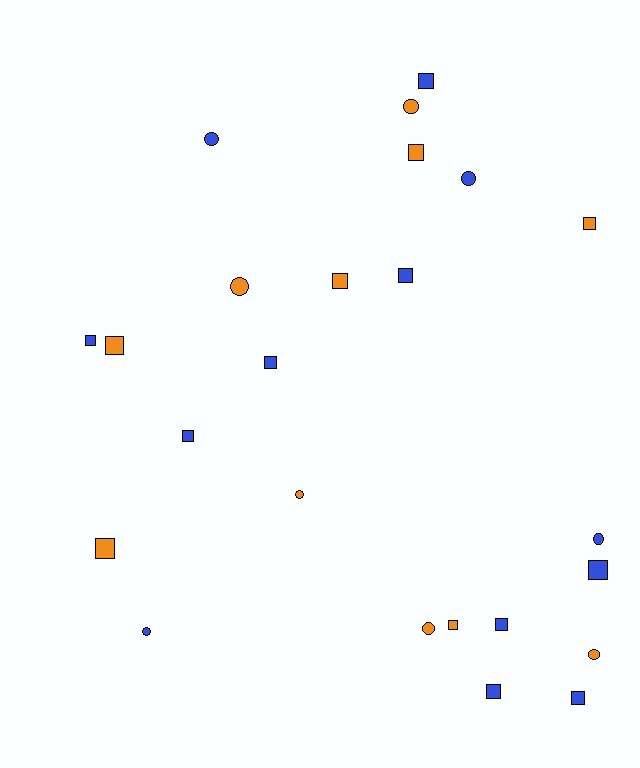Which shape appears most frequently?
Square, with 15 objects.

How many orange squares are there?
There are 6 orange squares.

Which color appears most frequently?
Blue, with 13 objects.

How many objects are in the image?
There are 24 objects.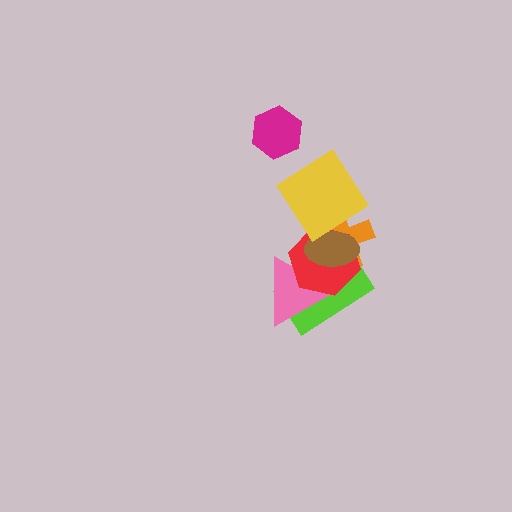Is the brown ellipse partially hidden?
Yes, it is partially covered by another shape.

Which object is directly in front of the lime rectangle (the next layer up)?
The pink triangle is directly in front of the lime rectangle.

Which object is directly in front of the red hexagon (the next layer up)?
The brown ellipse is directly in front of the red hexagon.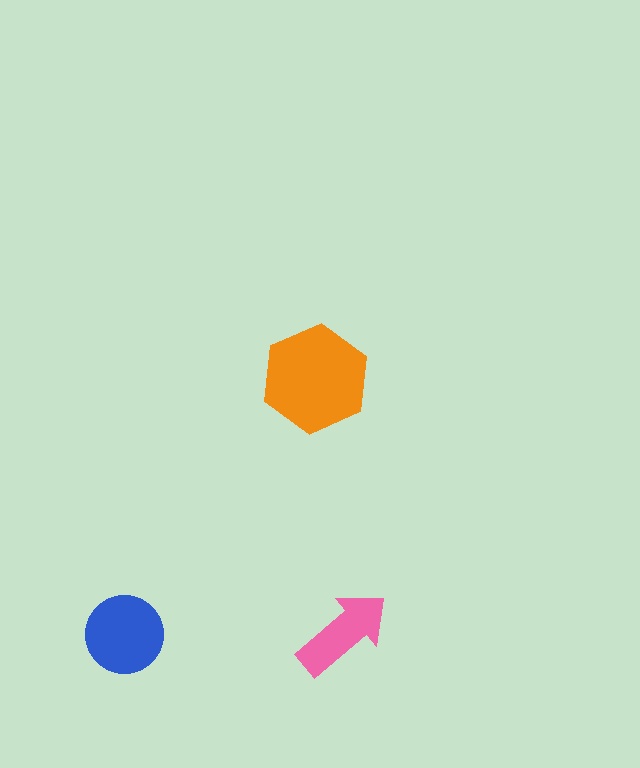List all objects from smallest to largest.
The pink arrow, the blue circle, the orange hexagon.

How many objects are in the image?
There are 3 objects in the image.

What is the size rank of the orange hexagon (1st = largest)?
1st.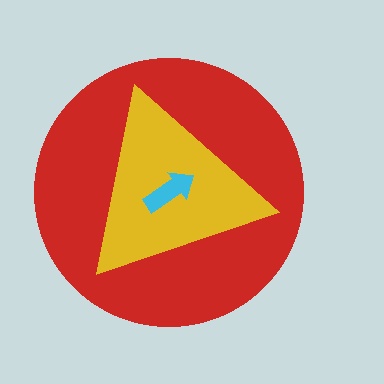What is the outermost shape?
The red circle.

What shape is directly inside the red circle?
The yellow triangle.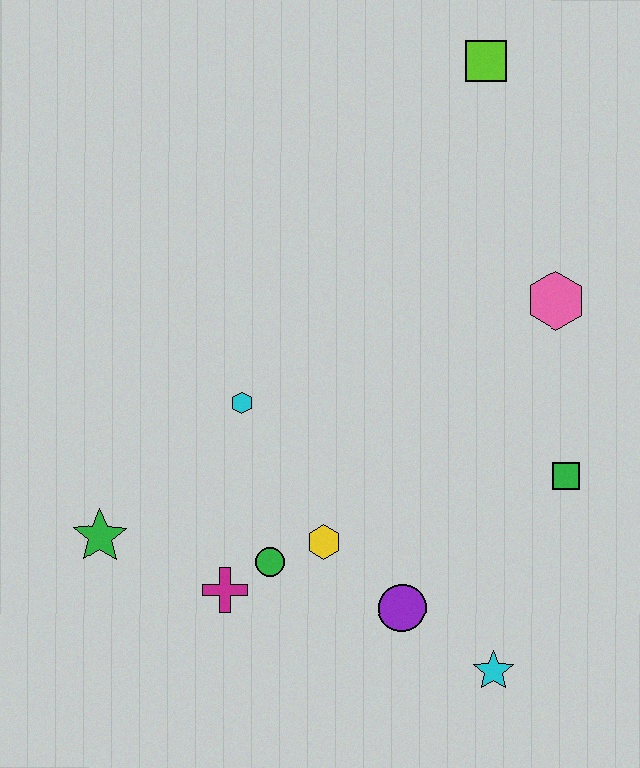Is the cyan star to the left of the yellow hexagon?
No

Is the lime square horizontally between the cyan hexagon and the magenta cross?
No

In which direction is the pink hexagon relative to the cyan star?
The pink hexagon is above the cyan star.